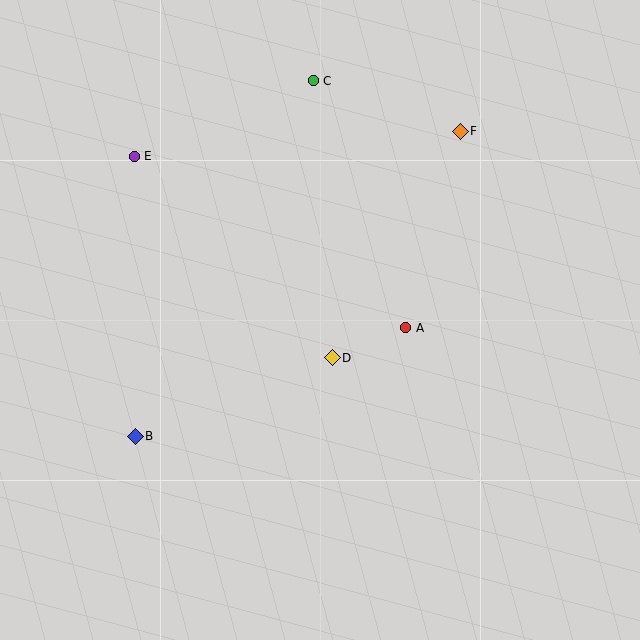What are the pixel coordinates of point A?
Point A is at (406, 328).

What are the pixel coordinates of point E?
Point E is at (134, 156).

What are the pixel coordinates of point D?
Point D is at (332, 358).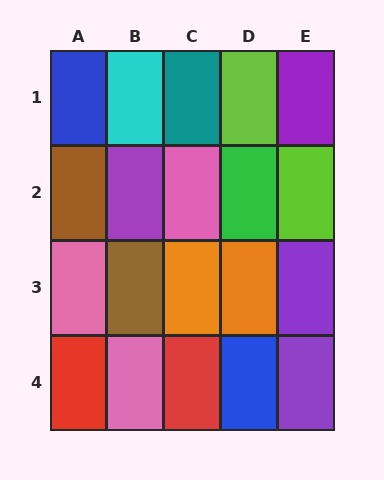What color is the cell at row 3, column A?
Pink.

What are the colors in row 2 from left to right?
Brown, purple, pink, green, lime.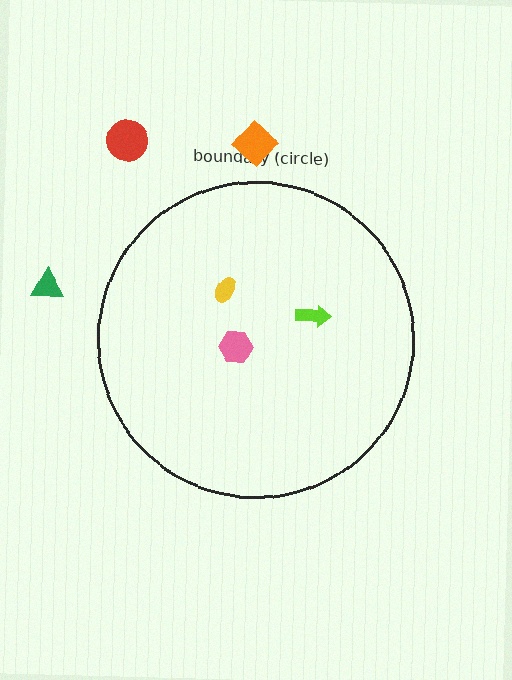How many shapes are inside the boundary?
3 inside, 3 outside.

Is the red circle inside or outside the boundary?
Outside.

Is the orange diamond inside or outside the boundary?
Outside.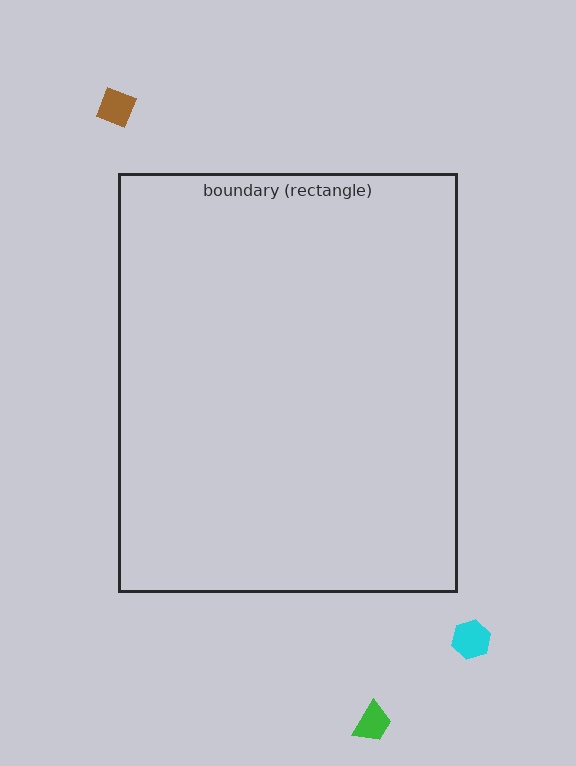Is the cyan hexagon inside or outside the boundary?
Outside.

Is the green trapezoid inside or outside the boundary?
Outside.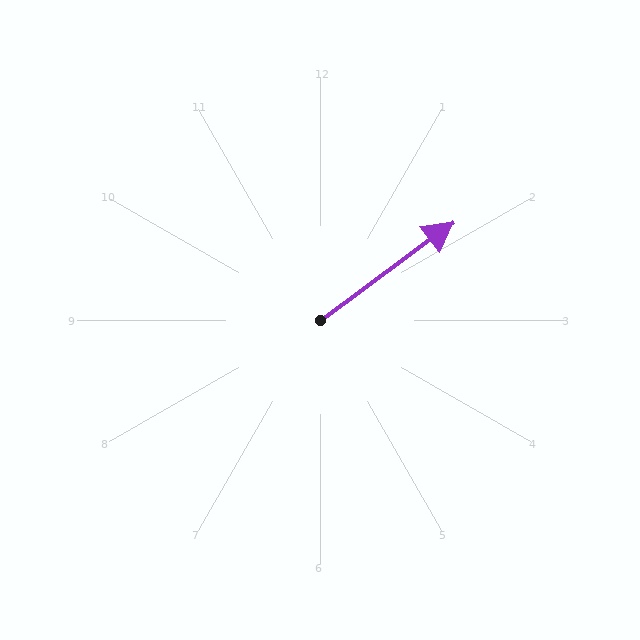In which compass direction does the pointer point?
Northeast.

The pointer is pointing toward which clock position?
Roughly 2 o'clock.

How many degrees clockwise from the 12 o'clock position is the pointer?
Approximately 54 degrees.